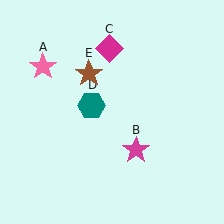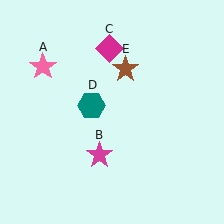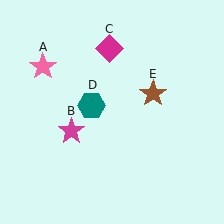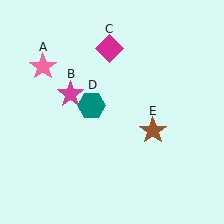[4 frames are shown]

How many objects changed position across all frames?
2 objects changed position: magenta star (object B), brown star (object E).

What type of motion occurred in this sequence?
The magenta star (object B), brown star (object E) rotated clockwise around the center of the scene.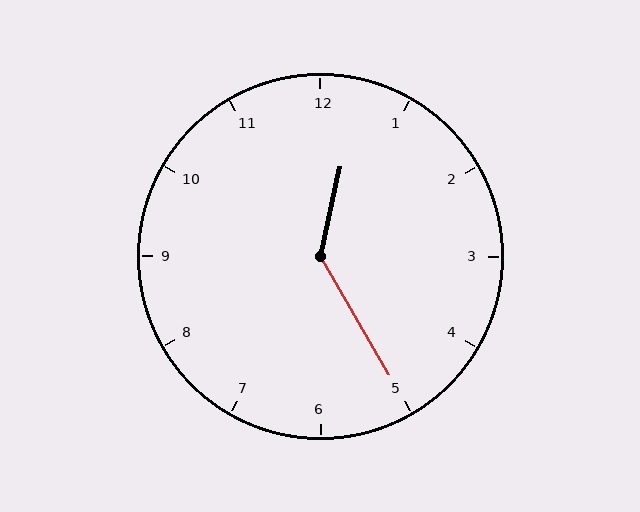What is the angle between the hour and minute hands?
Approximately 138 degrees.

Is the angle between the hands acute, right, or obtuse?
It is obtuse.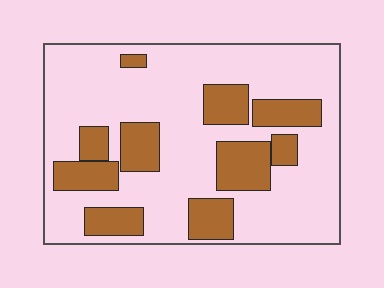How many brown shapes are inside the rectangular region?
10.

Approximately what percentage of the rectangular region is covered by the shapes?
Approximately 25%.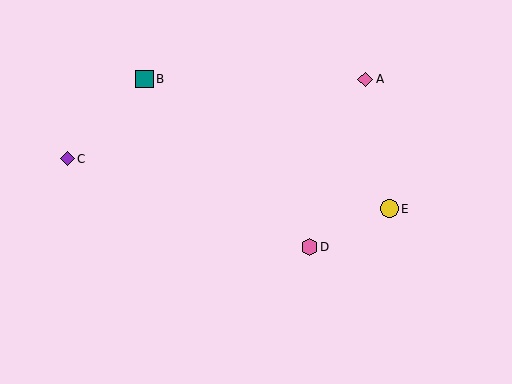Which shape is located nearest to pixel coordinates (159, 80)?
The teal square (labeled B) at (145, 79) is nearest to that location.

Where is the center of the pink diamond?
The center of the pink diamond is at (365, 79).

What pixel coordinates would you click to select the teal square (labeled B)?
Click at (145, 79) to select the teal square B.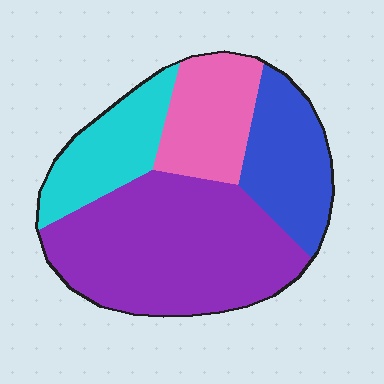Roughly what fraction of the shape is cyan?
Cyan covers roughly 15% of the shape.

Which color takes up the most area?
Purple, at roughly 45%.